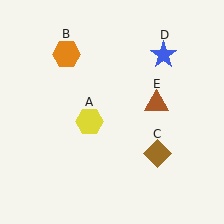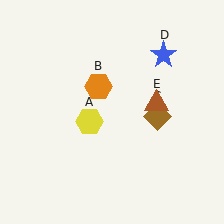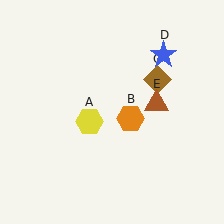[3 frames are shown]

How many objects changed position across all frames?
2 objects changed position: orange hexagon (object B), brown diamond (object C).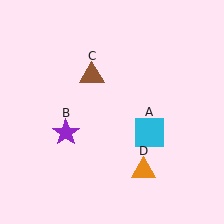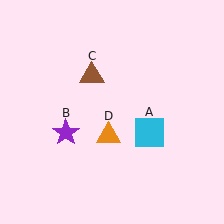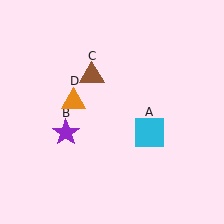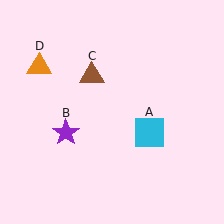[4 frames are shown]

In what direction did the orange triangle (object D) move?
The orange triangle (object D) moved up and to the left.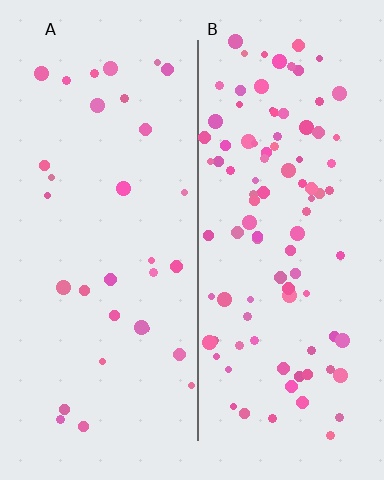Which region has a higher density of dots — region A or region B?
B (the right).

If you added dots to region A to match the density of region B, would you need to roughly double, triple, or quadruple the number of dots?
Approximately triple.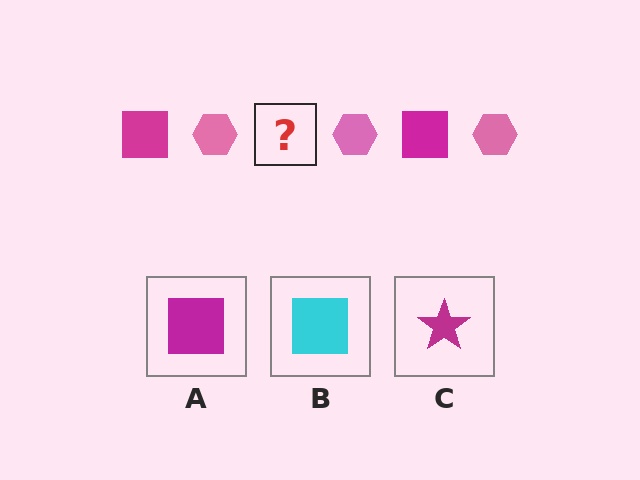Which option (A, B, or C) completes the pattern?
A.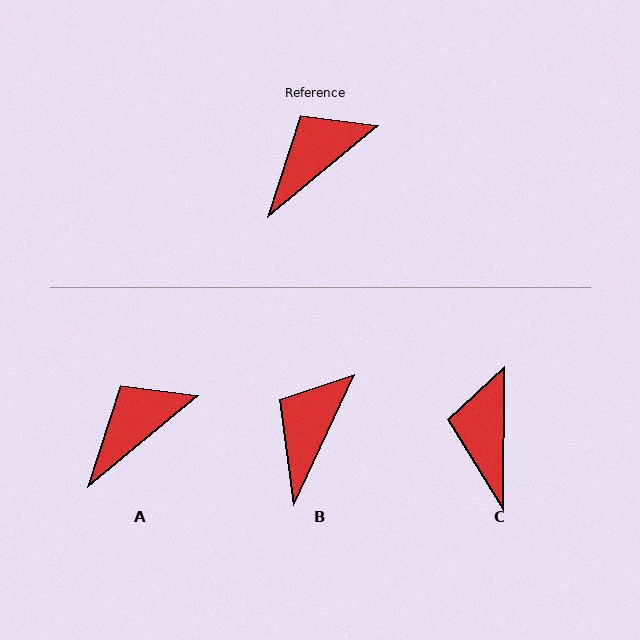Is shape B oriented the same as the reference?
No, it is off by about 25 degrees.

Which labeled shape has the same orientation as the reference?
A.